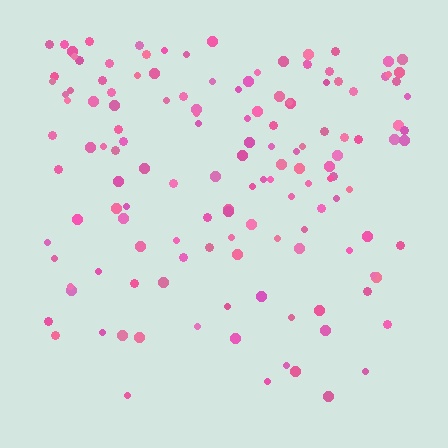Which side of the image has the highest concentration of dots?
The top.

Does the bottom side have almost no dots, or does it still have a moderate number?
Still a moderate number, just noticeably fewer than the top.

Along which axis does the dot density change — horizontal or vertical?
Vertical.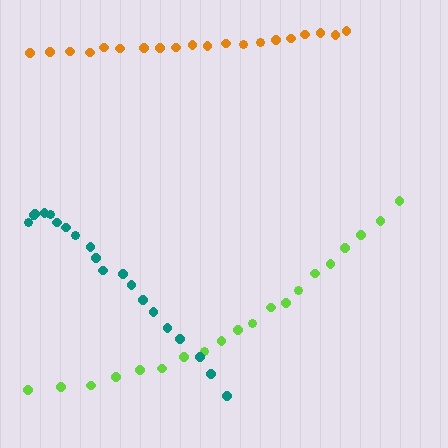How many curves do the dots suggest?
There are 3 distinct paths.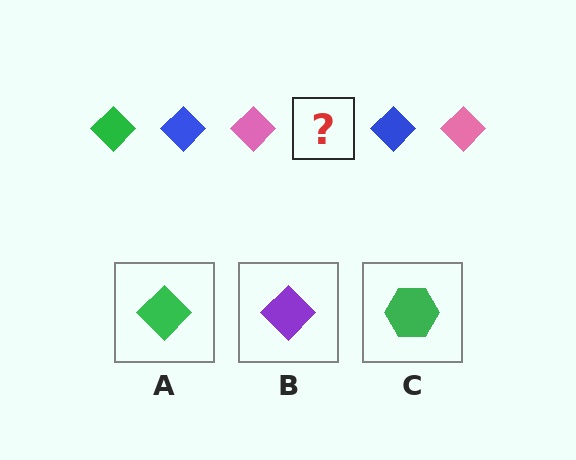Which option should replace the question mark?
Option A.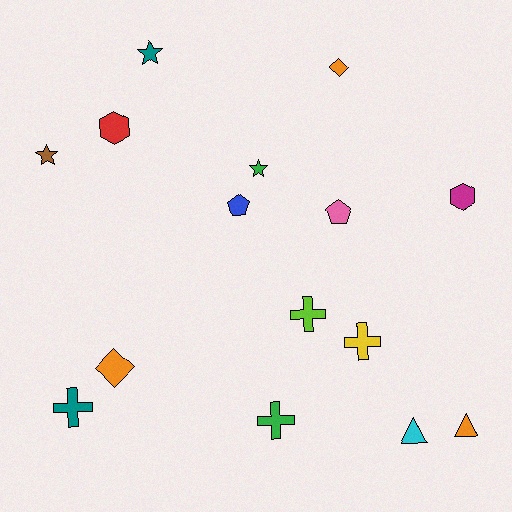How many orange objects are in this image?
There are 3 orange objects.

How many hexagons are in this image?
There are 2 hexagons.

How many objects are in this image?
There are 15 objects.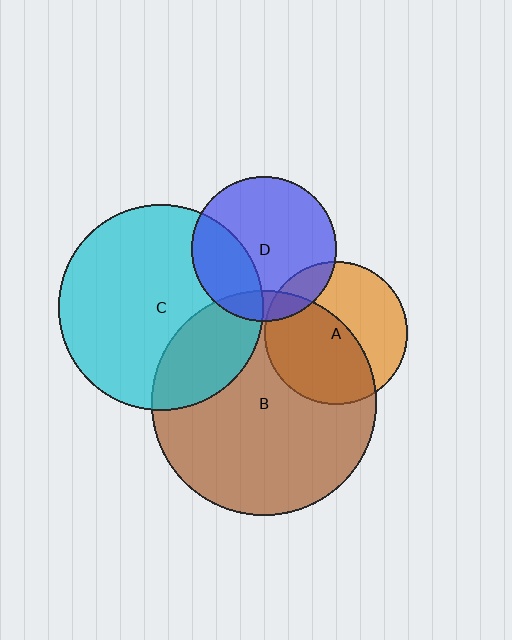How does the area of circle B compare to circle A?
Approximately 2.5 times.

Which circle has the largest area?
Circle B (brown).